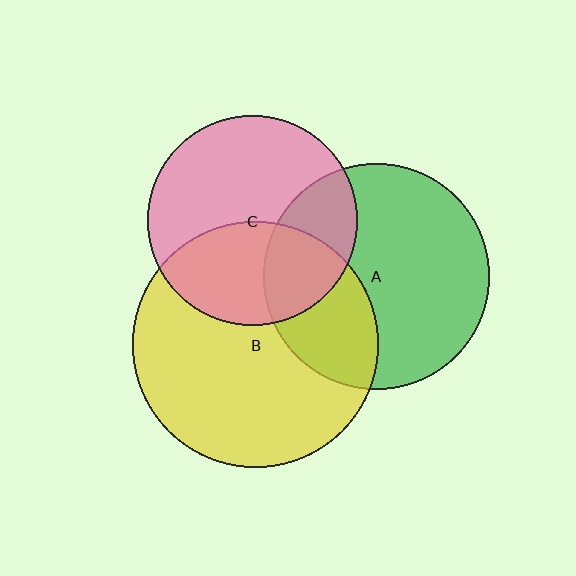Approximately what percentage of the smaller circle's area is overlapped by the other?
Approximately 30%.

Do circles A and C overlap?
Yes.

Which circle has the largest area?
Circle B (yellow).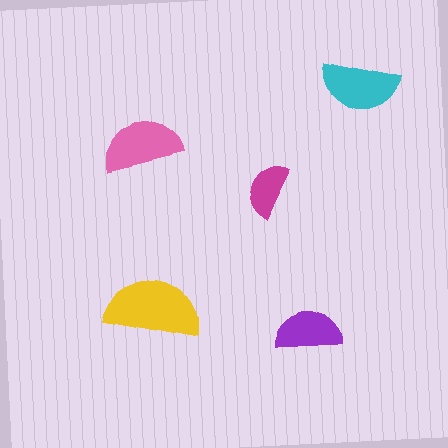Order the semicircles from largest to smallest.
the yellow one, the pink one, the cyan one, the purple one, the magenta one.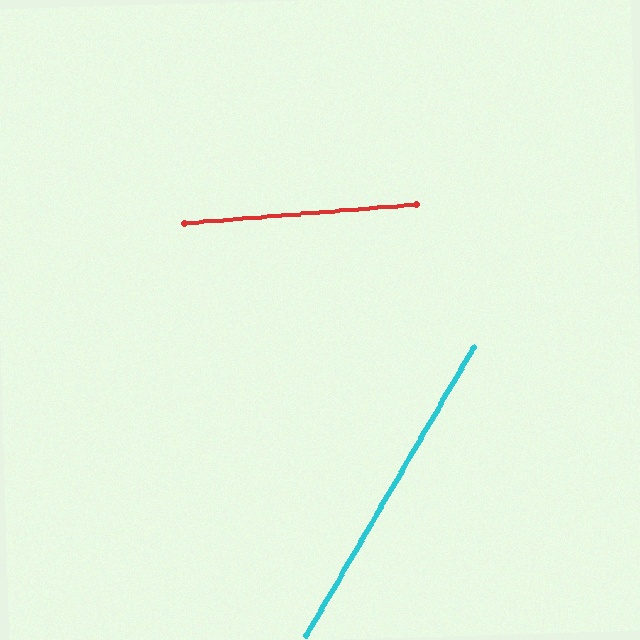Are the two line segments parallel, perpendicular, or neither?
Neither parallel nor perpendicular — they differ by about 55°.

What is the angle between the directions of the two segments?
Approximately 55 degrees.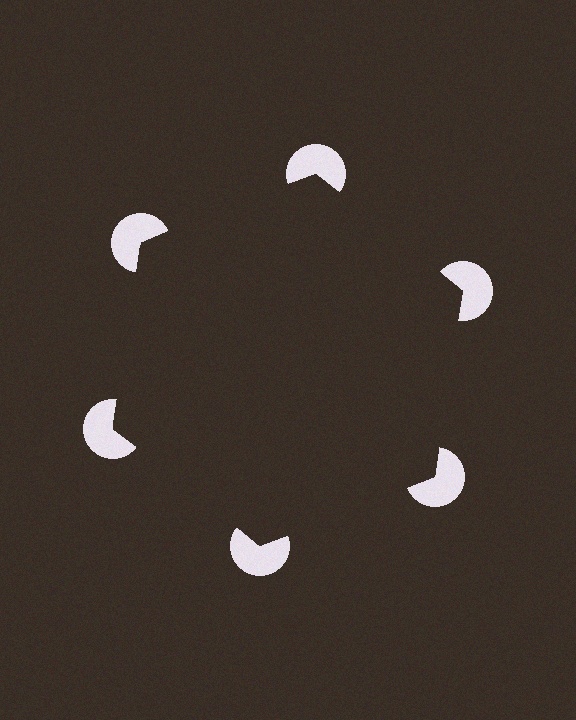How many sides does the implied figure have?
6 sides.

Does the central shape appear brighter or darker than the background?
It typically appears slightly darker than the background, even though no actual brightness change is drawn.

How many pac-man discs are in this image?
There are 6 — one at each vertex of the illusory hexagon.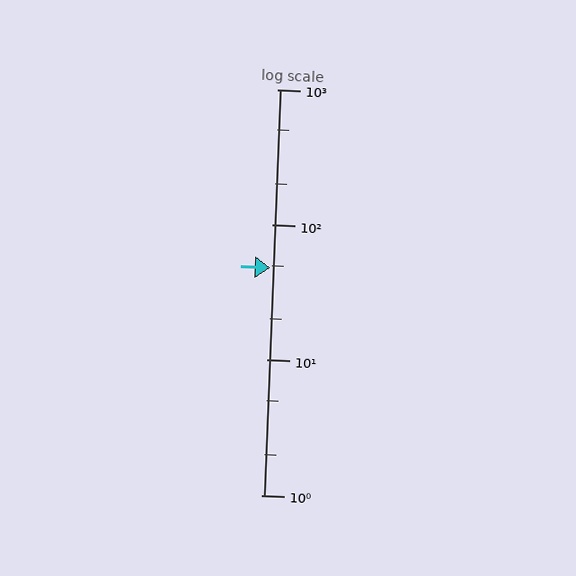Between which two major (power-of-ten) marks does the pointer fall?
The pointer is between 10 and 100.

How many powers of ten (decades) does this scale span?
The scale spans 3 decades, from 1 to 1000.